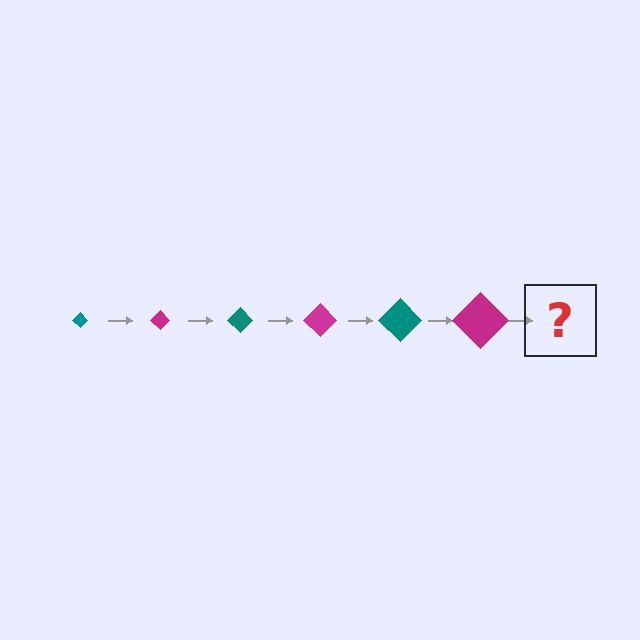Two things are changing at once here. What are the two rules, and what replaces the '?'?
The two rules are that the diamond grows larger each step and the color cycles through teal and magenta. The '?' should be a teal diamond, larger than the previous one.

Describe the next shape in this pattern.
It should be a teal diamond, larger than the previous one.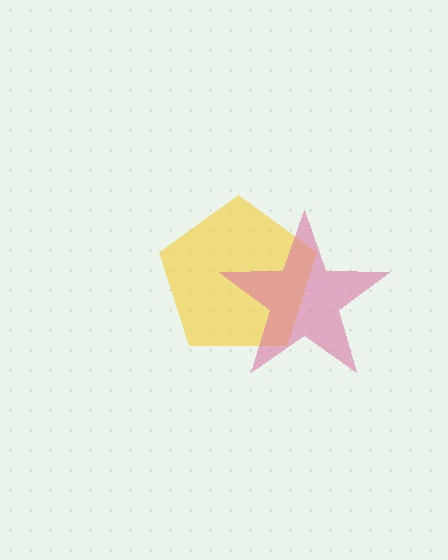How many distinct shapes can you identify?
There are 2 distinct shapes: a yellow pentagon, a pink star.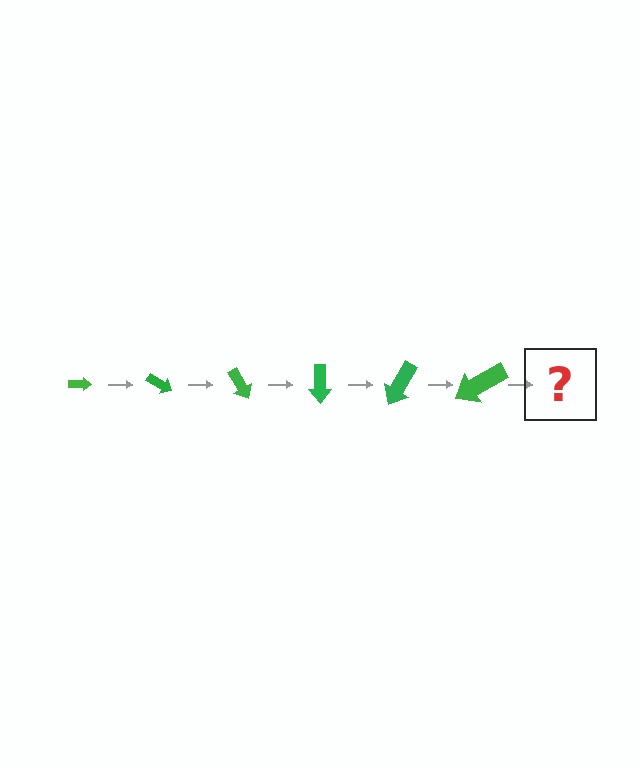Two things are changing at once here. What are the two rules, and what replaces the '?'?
The two rules are that the arrow grows larger each step and it rotates 30 degrees each step. The '?' should be an arrow, larger than the previous one and rotated 180 degrees from the start.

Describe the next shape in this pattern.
It should be an arrow, larger than the previous one and rotated 180 degrees from the start.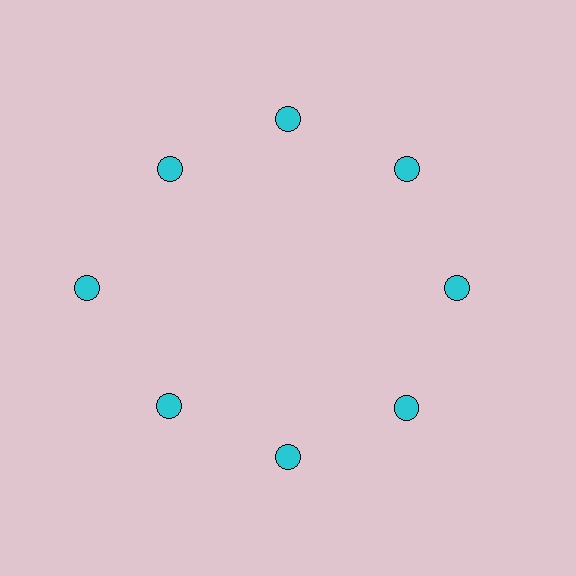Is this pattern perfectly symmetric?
No. The 8 cyan circles are arranged in a ring, but one element near the 9 o'clock position is pushed outward from the center, breaking the 8-fold rotational symmetry.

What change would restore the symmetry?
The symmetry would be restored by moving it inward, back onto the ring so that all 8 circles sit at equal angles and equal distance from the center.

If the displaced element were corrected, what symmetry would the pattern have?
It would have 8-fold rotational symmetry — the pattern would map onto itself every 45 degrees.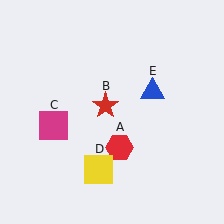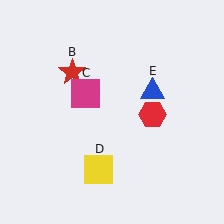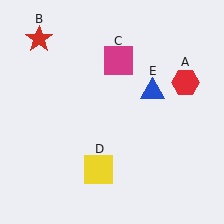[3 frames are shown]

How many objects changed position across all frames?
3 objects changed position: red hexagon (object A), red star (object B), magenta square (object C).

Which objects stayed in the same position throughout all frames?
Yellow square (object D) and blue triangle (object E) remained stationary.